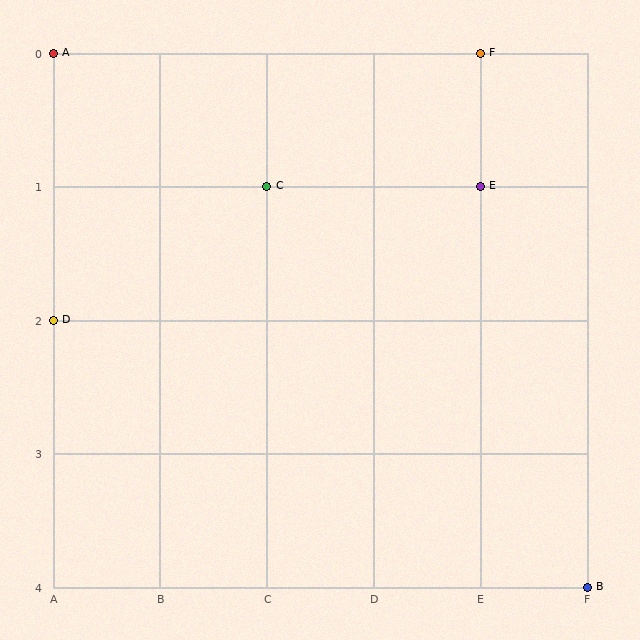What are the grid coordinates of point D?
Point D is at grid coordinates (A, 2).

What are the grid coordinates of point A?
Point A is at grid coordinates (A, 0).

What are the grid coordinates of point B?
Point B is at grid coordinates (F, 4).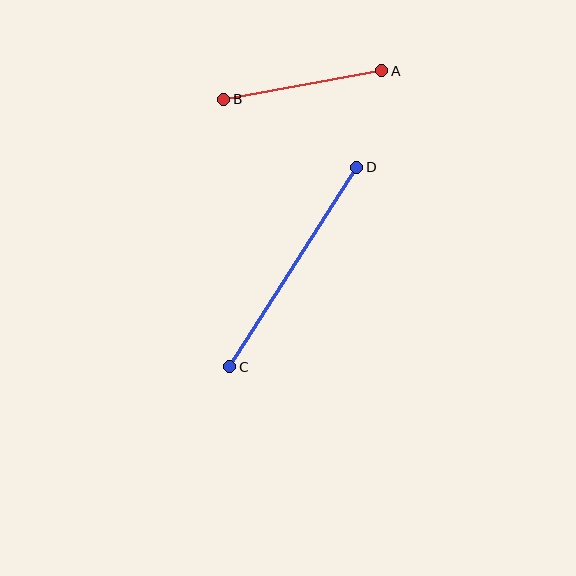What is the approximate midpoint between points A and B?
The midpoint is at approximately (303, 85) pixels.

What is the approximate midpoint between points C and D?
The midpoint is at approximately (293, 267) pixels.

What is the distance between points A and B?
The distance is approximately 161 pixels.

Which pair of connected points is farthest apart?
Points C and D are farthest apart.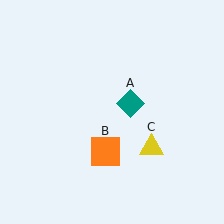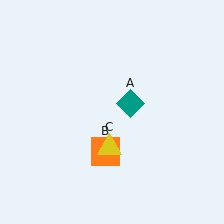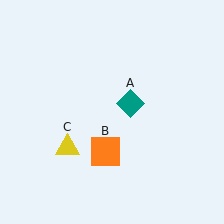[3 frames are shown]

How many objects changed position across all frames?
1 object changed position: yellow triangle (object C).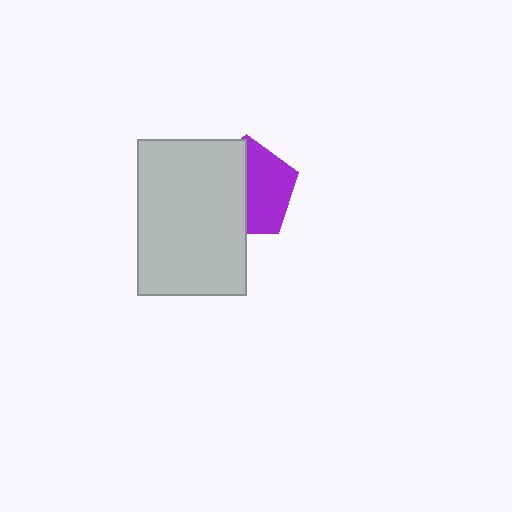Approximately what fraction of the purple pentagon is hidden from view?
Roughly 51% of the purple pentagon is hidden behind the light gray rectangle.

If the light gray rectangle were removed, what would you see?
You would see the complete purple pentagon.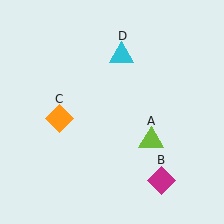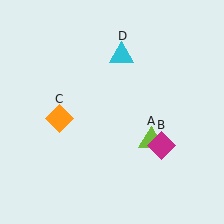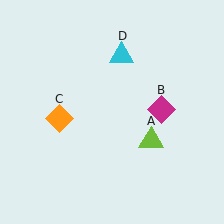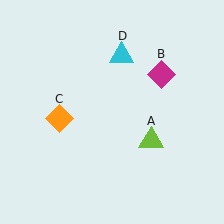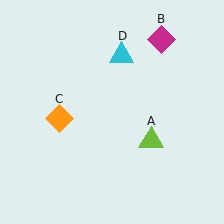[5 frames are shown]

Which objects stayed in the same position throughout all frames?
Lime triangle (object A) and orange diamond (object C) and cyan triangle (object D) remained stationary.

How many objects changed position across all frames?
1 object changed position: magenta diamond (object B).